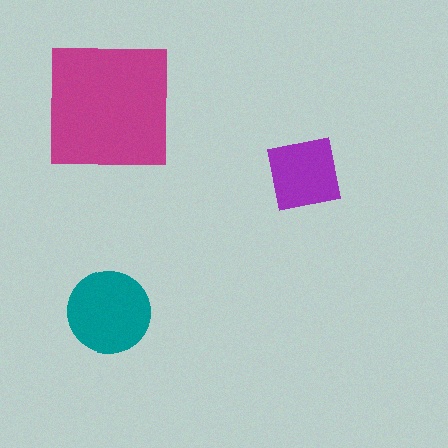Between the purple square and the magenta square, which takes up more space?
The magenta square.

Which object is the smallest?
The purple square.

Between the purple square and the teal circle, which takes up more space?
The teal circle.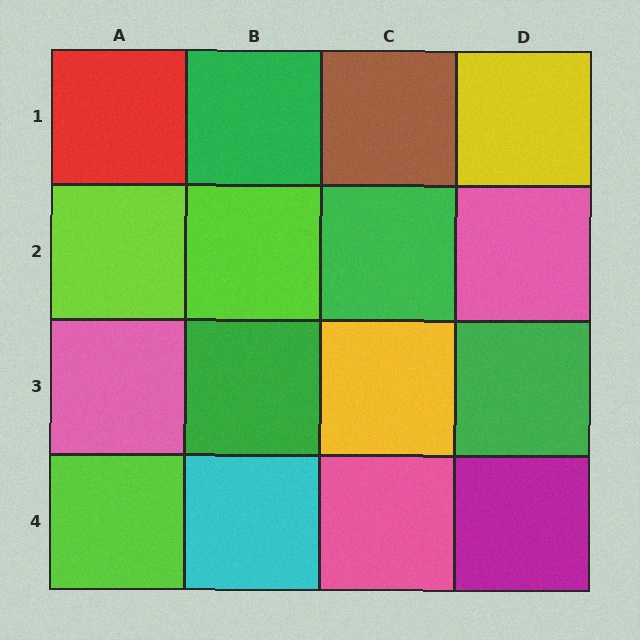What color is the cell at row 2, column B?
Lime.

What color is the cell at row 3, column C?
Yellow.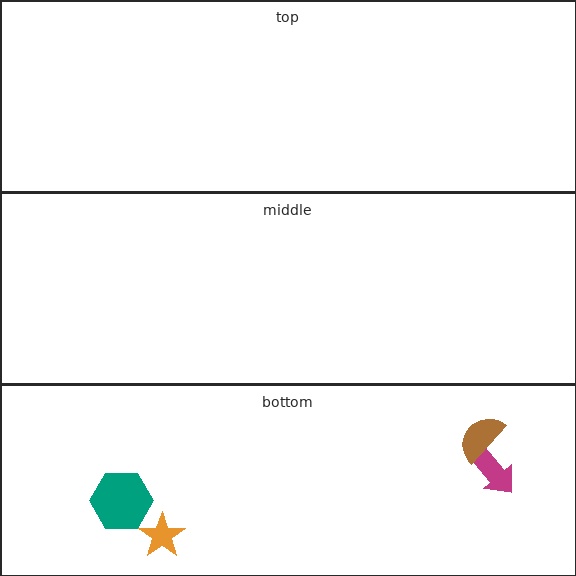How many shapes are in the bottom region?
4.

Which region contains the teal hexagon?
The bottom region.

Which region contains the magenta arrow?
The bottom region.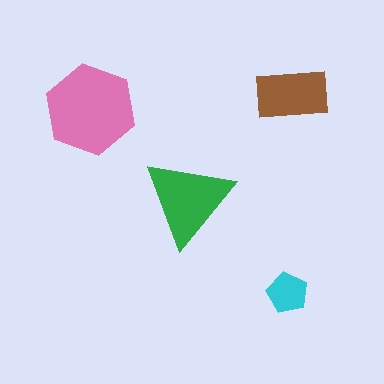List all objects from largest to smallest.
The pink hexagon, the green triangle, the brown rectangle, the cyan pentagon.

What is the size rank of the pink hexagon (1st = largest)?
1st.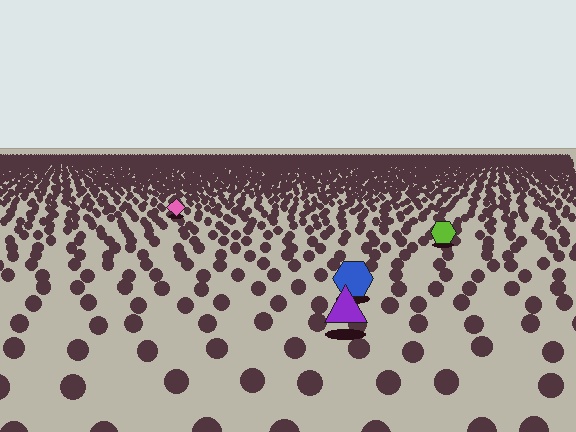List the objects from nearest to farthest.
From nearest to farthest: the purple triangle, the blue hexagon, the lime hexagon, the pink diamond.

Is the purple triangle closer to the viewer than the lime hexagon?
Yes. The purple triangle is closer — you can tell from the texture gradient: the ground texture is coarser near it.